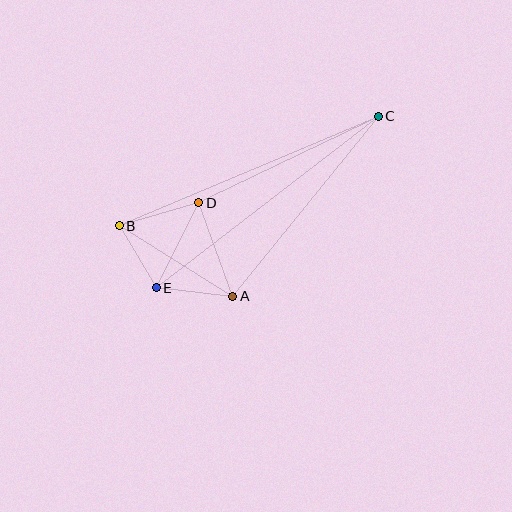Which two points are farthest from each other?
Points B and C are farthest from each other.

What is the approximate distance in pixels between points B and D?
The distance between B and D is approximately 83 pixels.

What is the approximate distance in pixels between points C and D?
The distance between C and D is approximately 199 pixels.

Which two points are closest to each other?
Points B and E are closest to each other.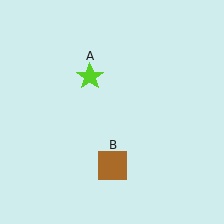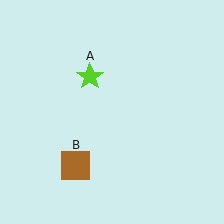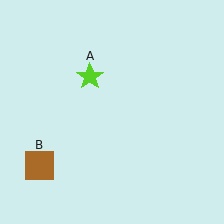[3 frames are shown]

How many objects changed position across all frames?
1 object changed position: brown square (object B).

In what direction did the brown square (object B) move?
The brown square (object B) moved left.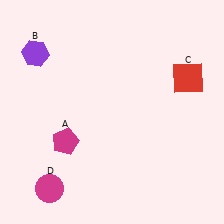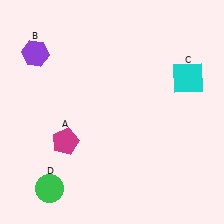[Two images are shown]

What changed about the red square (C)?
In Image 1, C is red. In Image 2, it changed to cyan.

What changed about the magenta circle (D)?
In Image 1, D is magenta. In Image 2, it changed to green.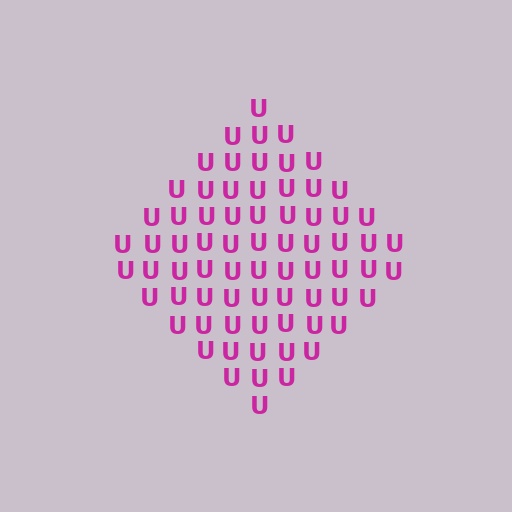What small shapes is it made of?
It is made of small letter U's.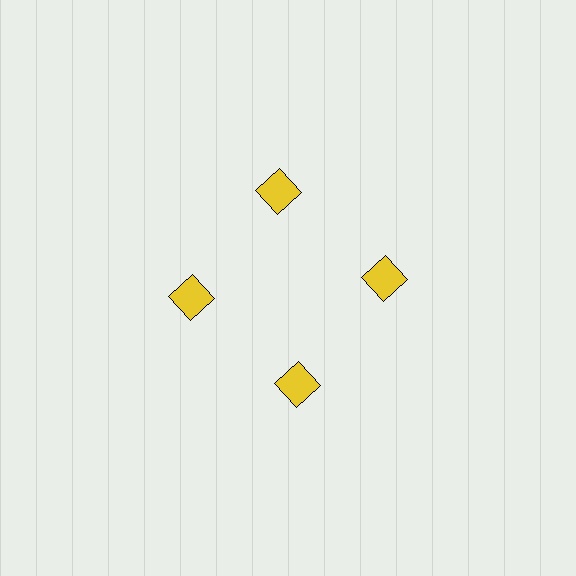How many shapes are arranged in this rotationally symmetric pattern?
There are 4 shapes, arranged in 4 groups of 1.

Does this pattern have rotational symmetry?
Yes, this pattern has 4-fold rotational symmetry. It looks the same after rotating 90 degrees around the center.